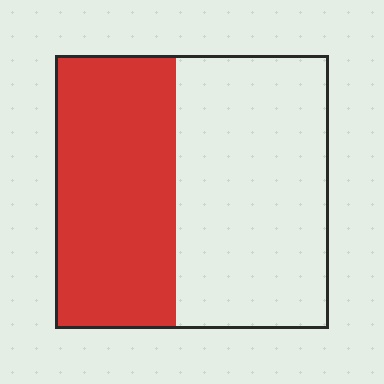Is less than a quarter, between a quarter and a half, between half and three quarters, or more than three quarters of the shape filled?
Between a quarter and a half.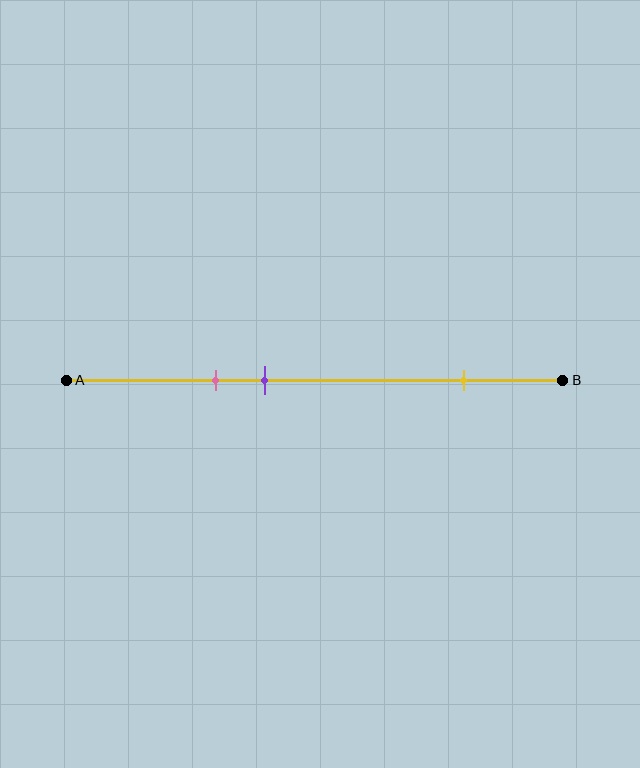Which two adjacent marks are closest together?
The pink and purple marks are the closest adjacent pair.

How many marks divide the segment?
There are 3 marks dividing the segment.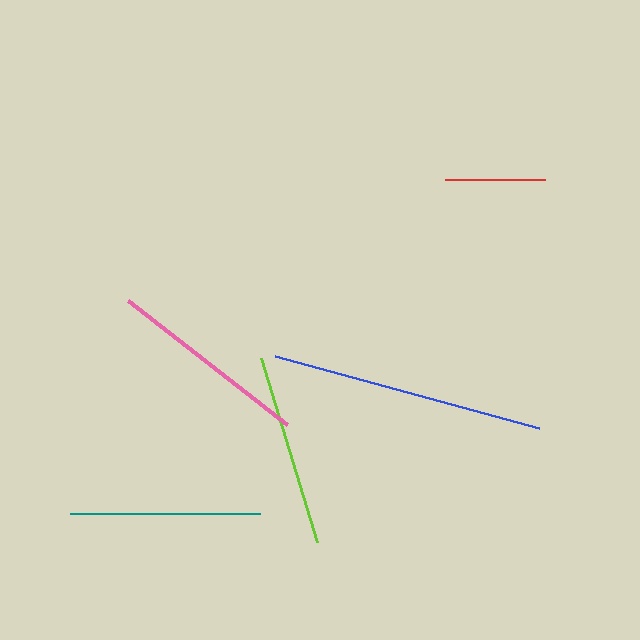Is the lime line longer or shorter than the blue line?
The blue line is longer than the lime line.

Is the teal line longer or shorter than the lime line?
The lime line is longer than the teal line.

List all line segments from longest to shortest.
From longest to shortest: blue, pink, lime, teal, red.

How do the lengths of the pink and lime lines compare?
The pink and lime lines are approximately the same length.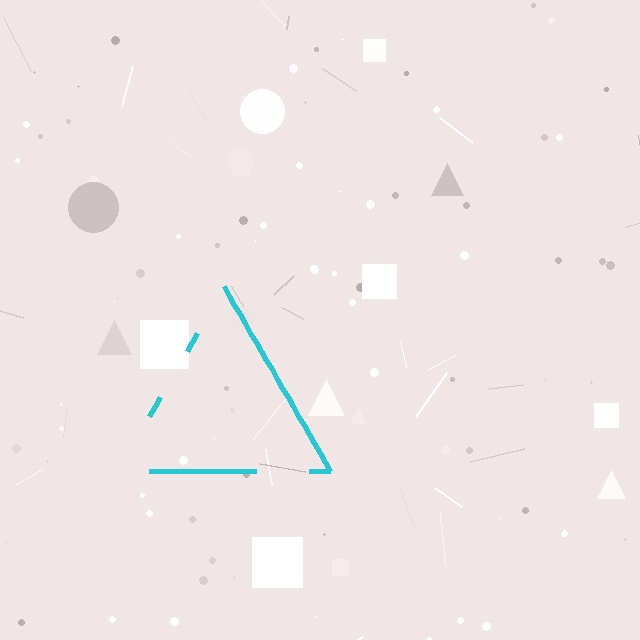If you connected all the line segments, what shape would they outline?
They would outline a triangle.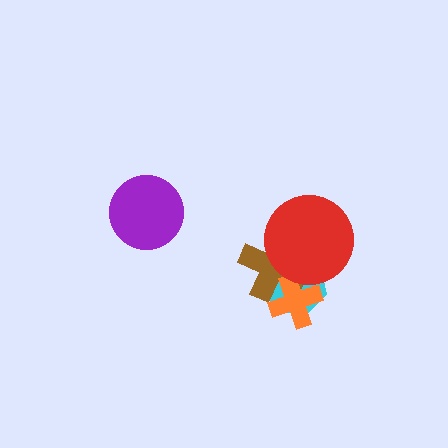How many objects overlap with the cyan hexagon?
3 objects overlap with the cyan hexagon.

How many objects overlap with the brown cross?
3 objects overlap with the brown cross.